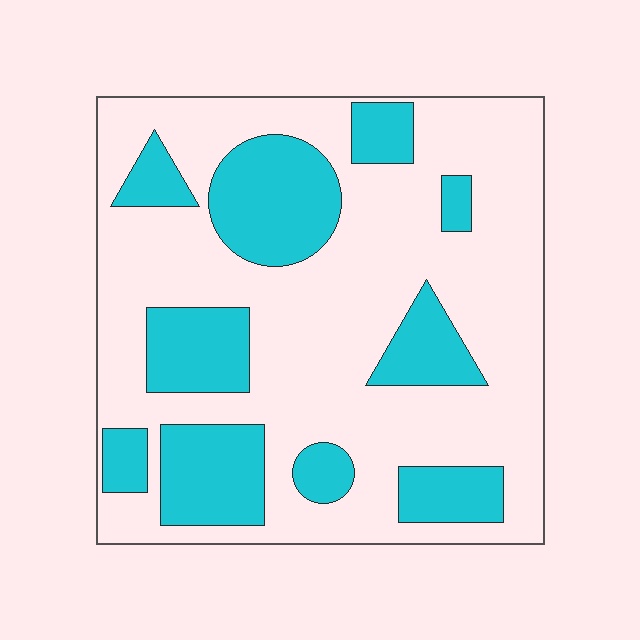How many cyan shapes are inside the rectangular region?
10.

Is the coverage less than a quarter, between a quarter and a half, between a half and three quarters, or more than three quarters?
Between a quarter and a half.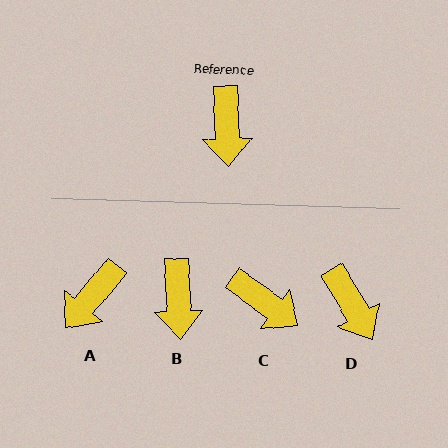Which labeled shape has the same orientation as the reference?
B.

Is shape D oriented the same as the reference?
No, it is off by about 28 degrees.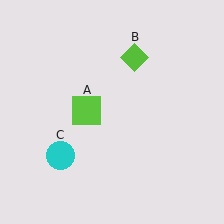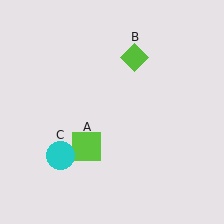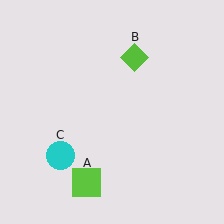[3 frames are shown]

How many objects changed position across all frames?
1 object changed position: lime square (object A).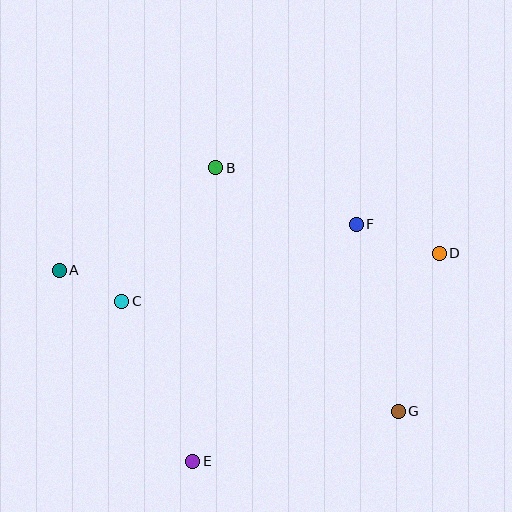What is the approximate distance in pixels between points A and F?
The distance between A and F is approximately 301 pixels.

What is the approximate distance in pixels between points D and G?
The distance between D and G is approximately 163 pixels.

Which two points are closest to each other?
Points A and C are closest to each other.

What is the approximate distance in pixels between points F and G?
The distance between F and G is approximately 192 pixels.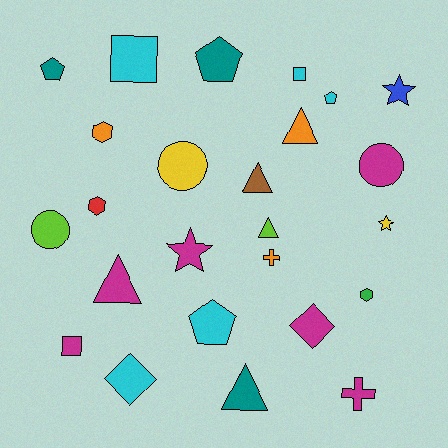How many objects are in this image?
There are 25 objects.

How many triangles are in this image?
There are 5 triangles.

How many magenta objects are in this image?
There are 6 magenta objects.